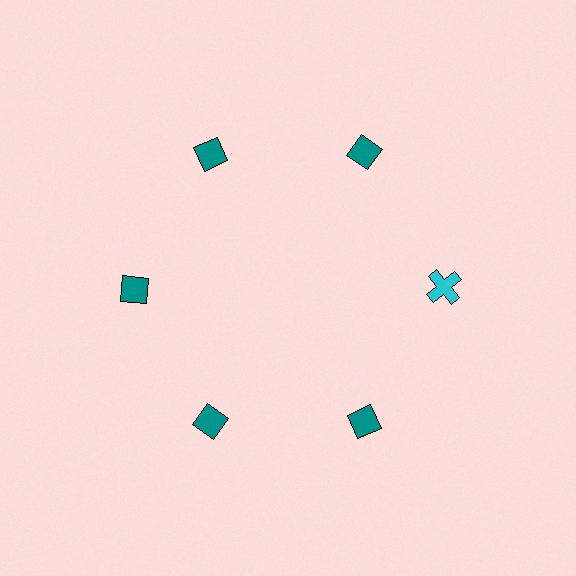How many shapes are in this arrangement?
There are 6 shapes arranged in a ring pattern.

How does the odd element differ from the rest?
It differs in both color (cyan instead of teal) and shape (cross instead of diamond).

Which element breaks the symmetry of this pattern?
The cyan cross at roughly the 3 o'clock position breaks the symmetry. All other shapes are teal diamonds.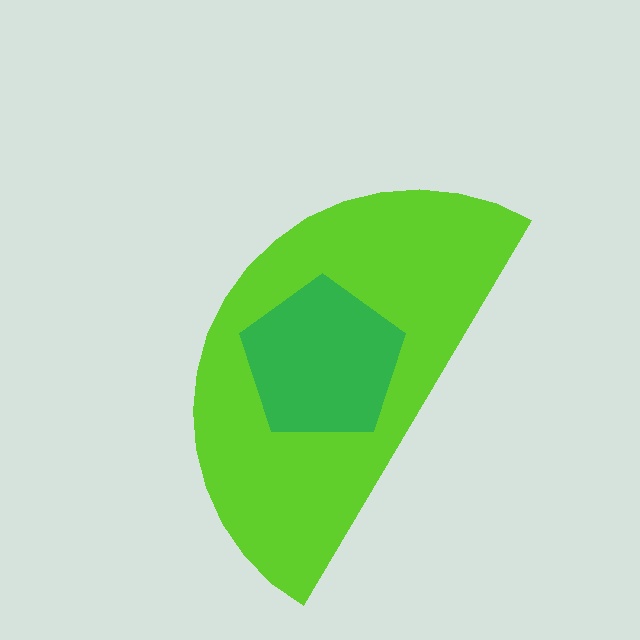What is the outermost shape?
The lime semicircle.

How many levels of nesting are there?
2.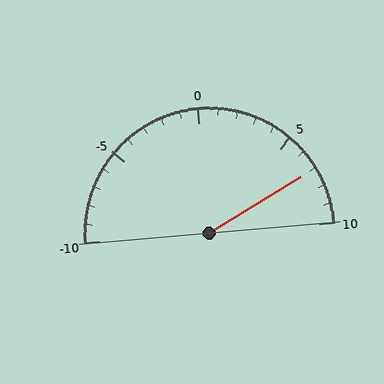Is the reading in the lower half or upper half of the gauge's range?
The reading is in the upper half of the range (-10 to 10).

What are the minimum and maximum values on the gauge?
The gauge ranges from -10 to 10.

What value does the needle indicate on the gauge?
The needle indicates approximately 7.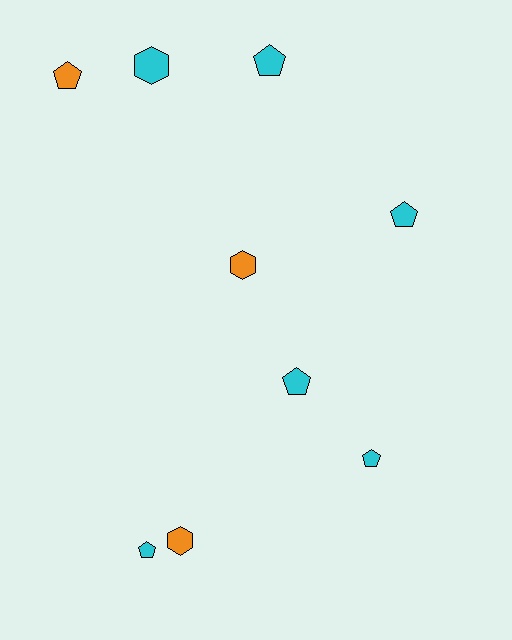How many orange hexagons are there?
There are 2 orange hexagons.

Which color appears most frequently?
Cyan, with 6 objects.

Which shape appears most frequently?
Pentagon, with 6 objects.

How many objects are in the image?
There are 9 objects.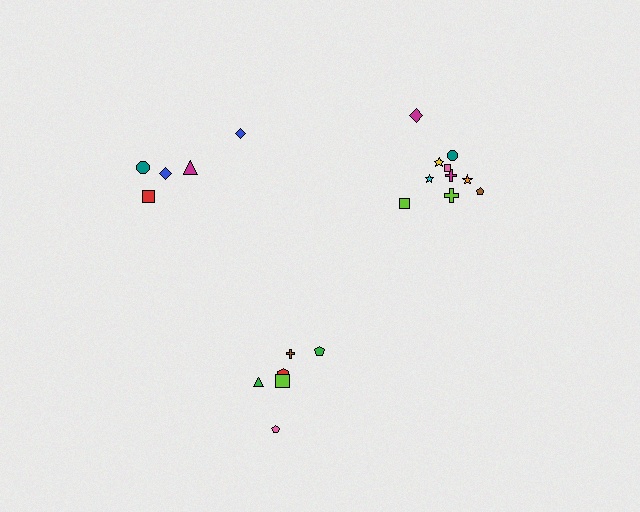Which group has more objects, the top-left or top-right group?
The top-right group.